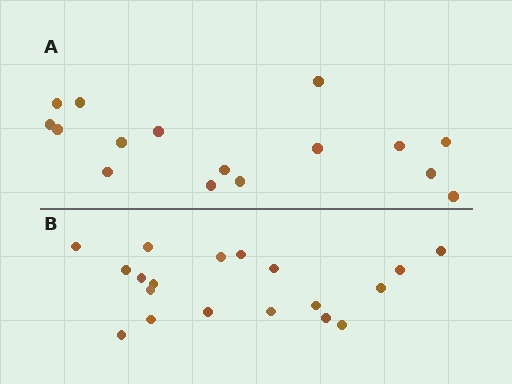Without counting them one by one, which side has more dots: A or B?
Region B (the bottom region) has more dots.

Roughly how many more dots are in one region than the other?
Region B has just a few more — roughly 2 or 3 more dots than region A.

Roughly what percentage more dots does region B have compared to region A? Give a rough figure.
About 20% more.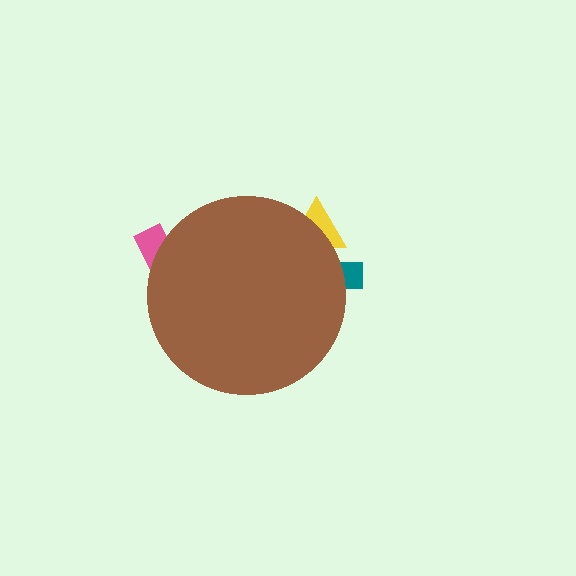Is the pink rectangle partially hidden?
Yes, the pink rectangle is partially hidden behind the brown circle.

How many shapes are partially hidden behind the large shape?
3 shapes are partially hidden.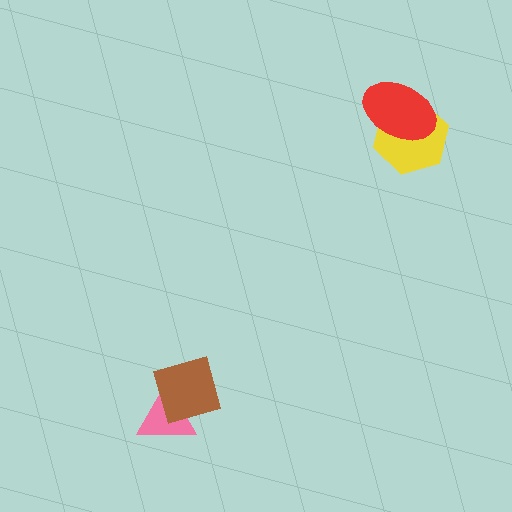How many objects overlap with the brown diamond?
1 object overlaps with the brown diamond.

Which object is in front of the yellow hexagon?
The red ellipse is in front of the yellow hexagon.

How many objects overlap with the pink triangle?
1 object overlaps with the pink triangle.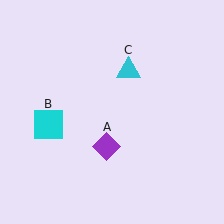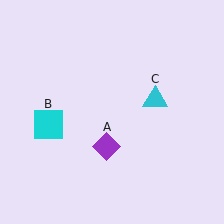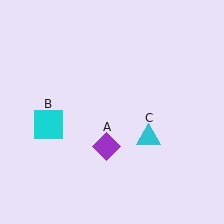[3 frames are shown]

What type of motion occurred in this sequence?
The cyan triangle (object C) rotated clockwise around the center of the scene.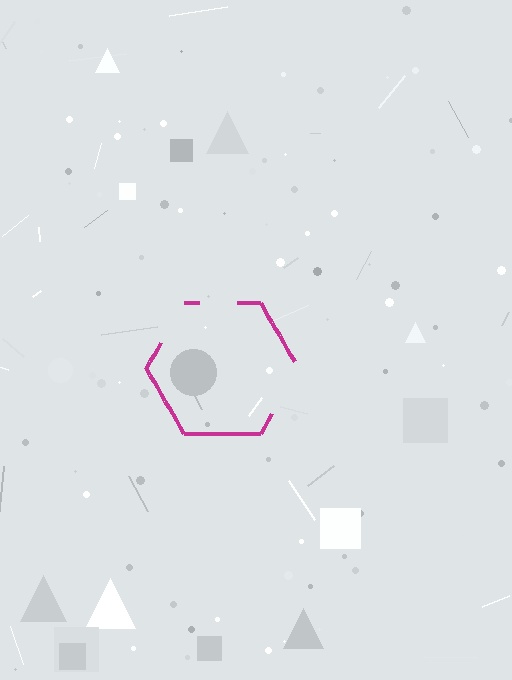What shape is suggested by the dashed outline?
The dashed outline suggests a hexagon.